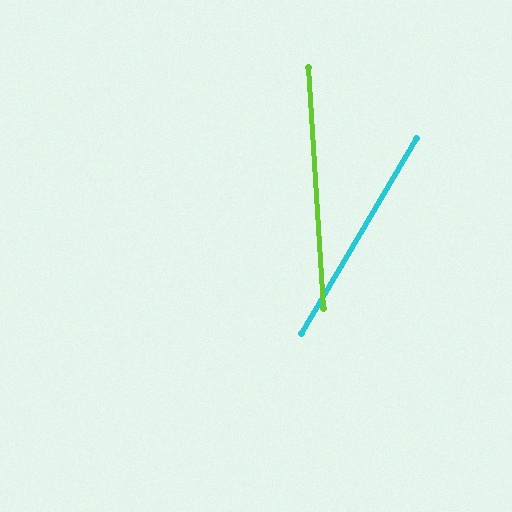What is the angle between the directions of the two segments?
Approximately 34 degrees.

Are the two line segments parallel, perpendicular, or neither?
Neither parallel nor perpendicular — they differ by about 34°.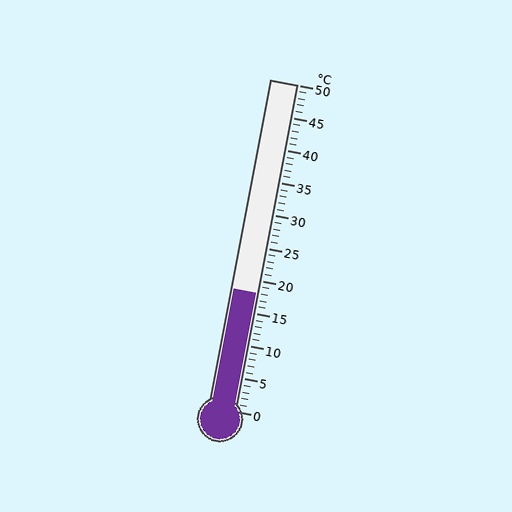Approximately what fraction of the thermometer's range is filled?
The thermometer is filled to approximately 35% of its range.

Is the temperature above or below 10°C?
The temperature is above 10°C.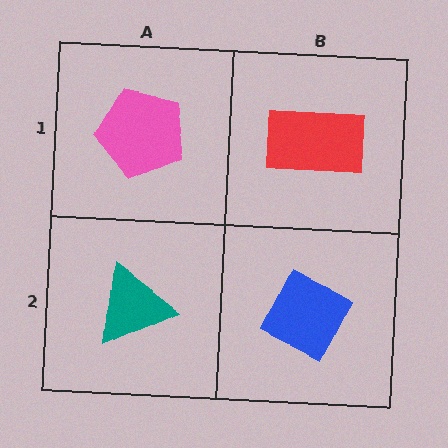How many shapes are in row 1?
2 shapes.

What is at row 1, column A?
A pink pentagon.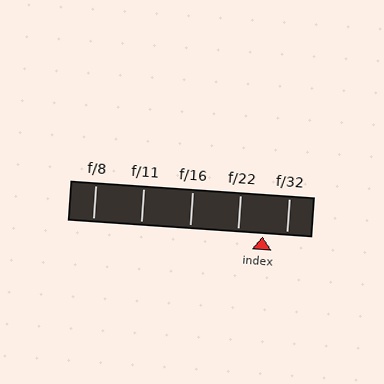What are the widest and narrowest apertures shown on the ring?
The widest aperture shown is f/8 and the narrowest is f/32.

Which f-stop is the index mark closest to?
The index mark is closest to f/32.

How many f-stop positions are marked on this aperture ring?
There are 5 f-stop positions marked.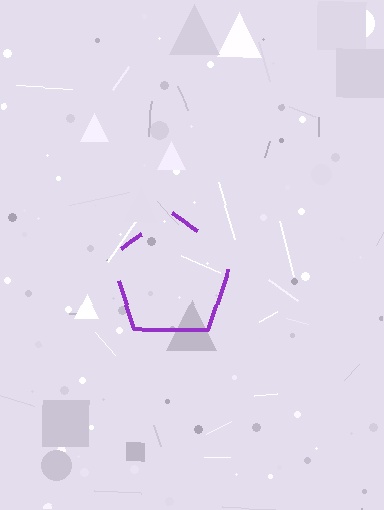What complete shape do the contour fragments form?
The contour fragments form a pentagon.